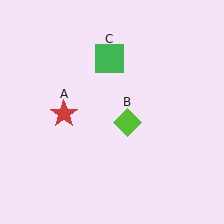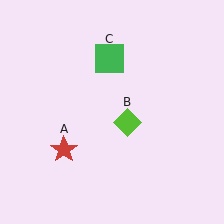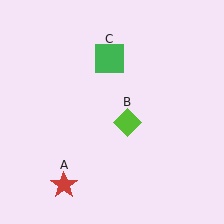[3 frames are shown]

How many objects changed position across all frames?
1 object changed position: red star (object A).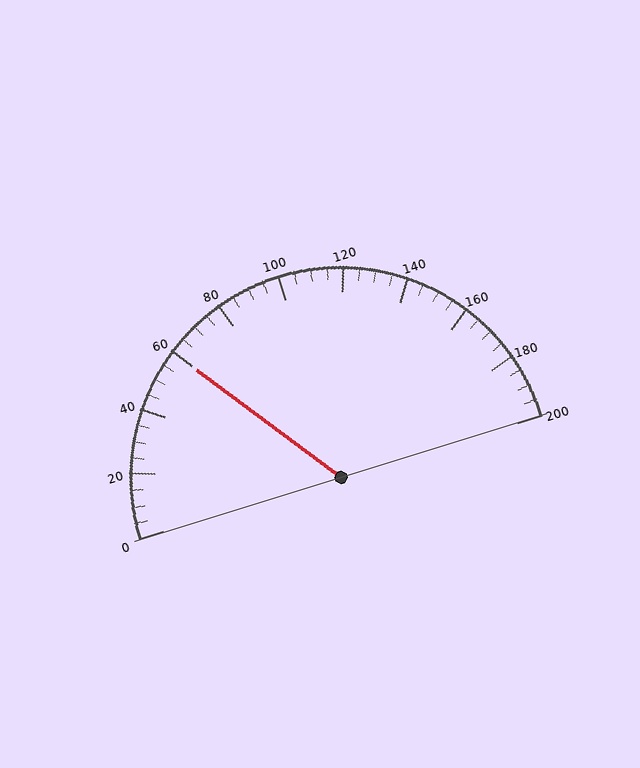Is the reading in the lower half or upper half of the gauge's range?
The reading is in the lower half of the range (0 to 200).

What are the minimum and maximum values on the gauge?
The gauge ranges from 0 to 200.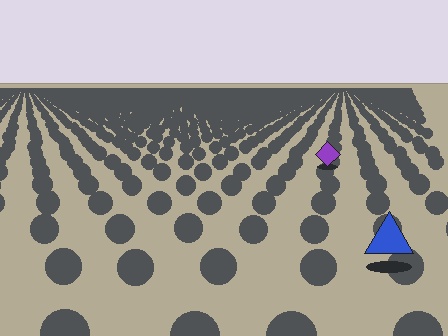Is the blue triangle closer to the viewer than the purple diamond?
Yes. The blue triangle is closer — you can tell from the texture gradient: the ground texture is coarser near it.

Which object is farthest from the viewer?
The purple diamond is farthest from the viewer. It appears smaller and the ground texture around it is denser.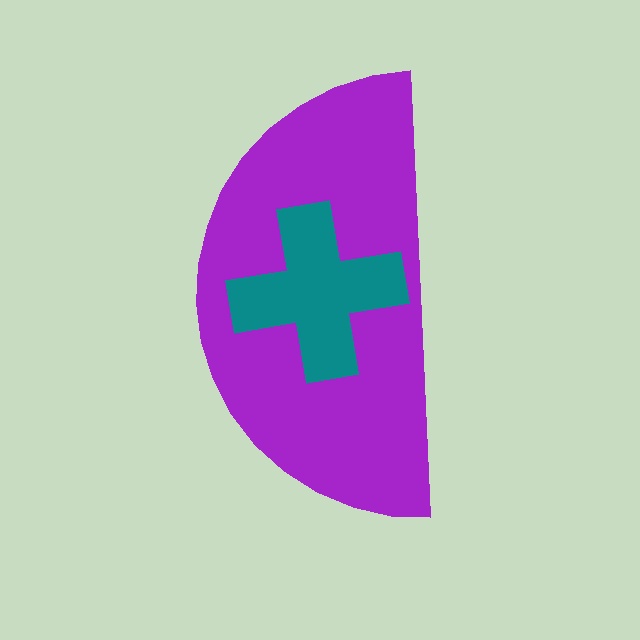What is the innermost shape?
The teal cross.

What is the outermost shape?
The purple semicircle.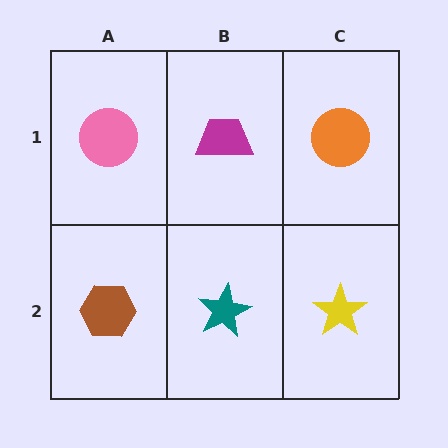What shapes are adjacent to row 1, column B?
A teal star (row 2, column B), a pink circle (row 1, column A), an orange circle (row 1, column C).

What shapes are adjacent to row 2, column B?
A magenta trapezoid (row 1, column B), a brown hexagon (row 2, column A), a yellow star (row 2, column C).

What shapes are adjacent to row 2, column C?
An orange circle (row 1, column C), a teal star (row 2, column B).